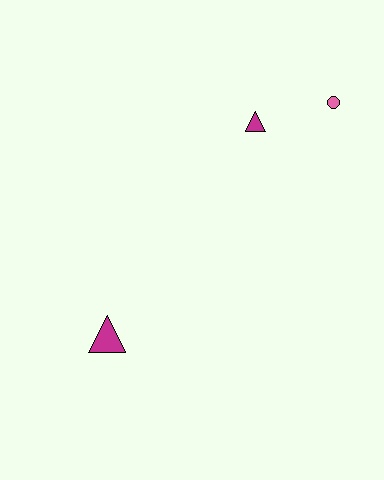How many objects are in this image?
There are 3 objects.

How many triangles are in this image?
There are 2 triangles.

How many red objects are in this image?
There are no red objects.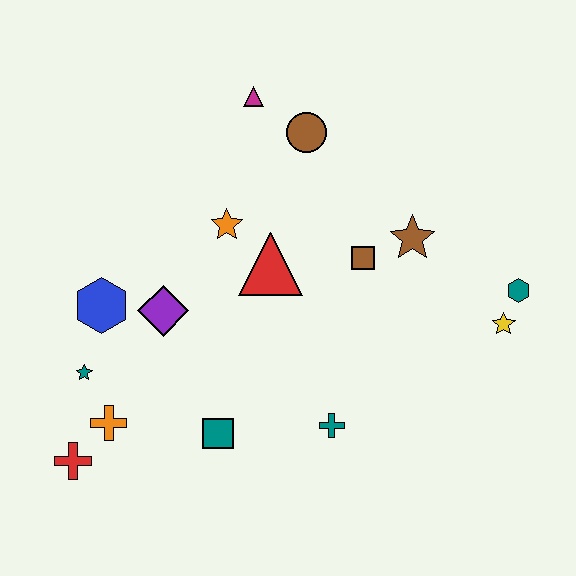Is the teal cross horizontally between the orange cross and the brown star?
Yes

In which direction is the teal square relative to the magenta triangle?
The teal square is below the magenta triangle.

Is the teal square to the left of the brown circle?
Yes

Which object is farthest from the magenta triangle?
The red cross is farthest from the magenta triangle.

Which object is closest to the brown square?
The brown star is closest to the brown square.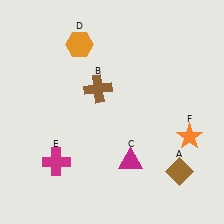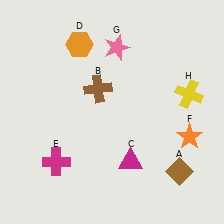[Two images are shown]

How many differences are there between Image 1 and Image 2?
There are 2 differences between the two images.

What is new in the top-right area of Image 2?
A pink star (G) was added in the top-right area of Image 2.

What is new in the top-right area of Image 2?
A yellow cross (H) was added in the top-right area of Image 2.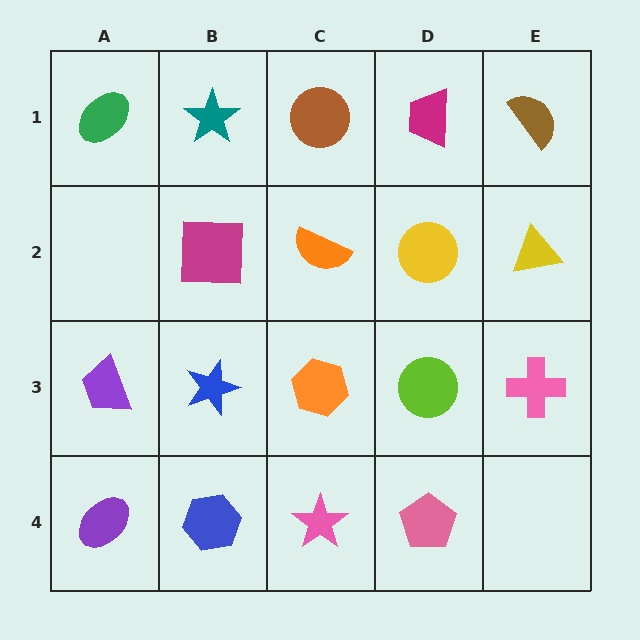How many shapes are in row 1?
5 shapes.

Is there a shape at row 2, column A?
No, that cell is empty.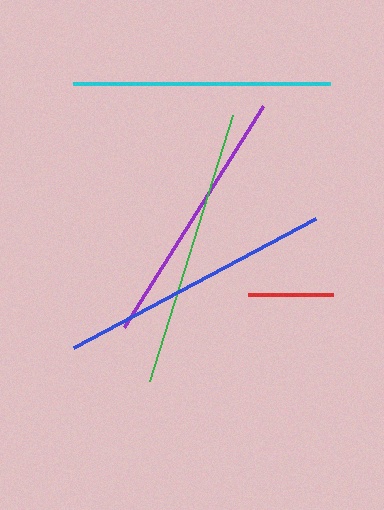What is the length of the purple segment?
The purple segment is approximately 261 pixels long.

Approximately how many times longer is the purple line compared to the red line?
The purple line is approximately 3.1 times the length of the red line.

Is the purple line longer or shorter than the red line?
The purple line is longer than the red line.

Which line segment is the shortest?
The red line is the shortest at approximately 85 pixels.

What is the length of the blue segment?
The blue segment is approximately 274 pixels long.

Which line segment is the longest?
The green line is the longest at approximately 279 pixels.